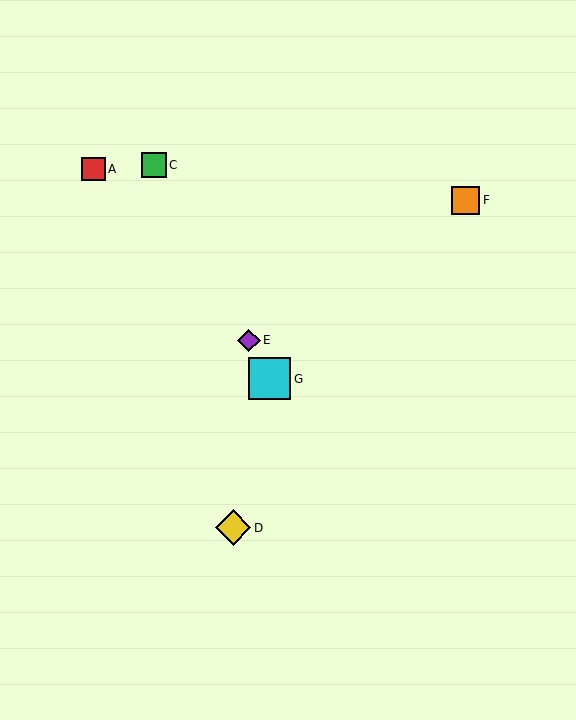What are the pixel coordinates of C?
Object C is at (154, 165).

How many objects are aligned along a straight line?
4 objects (B, C, E, G) are aligned along a straight line.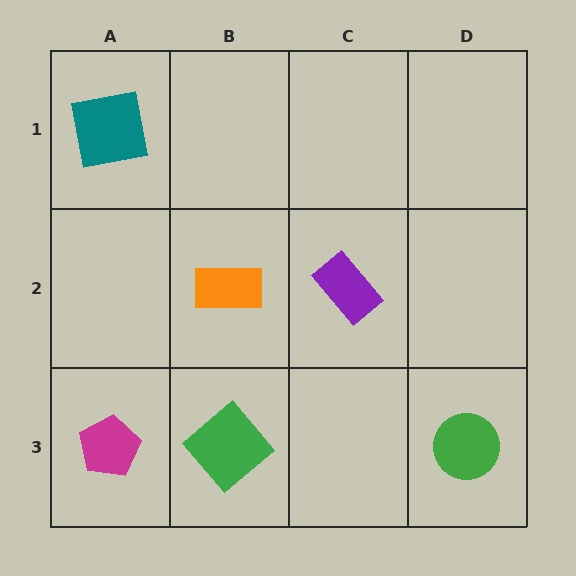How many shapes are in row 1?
1 shape.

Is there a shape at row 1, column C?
No, that cell is empty.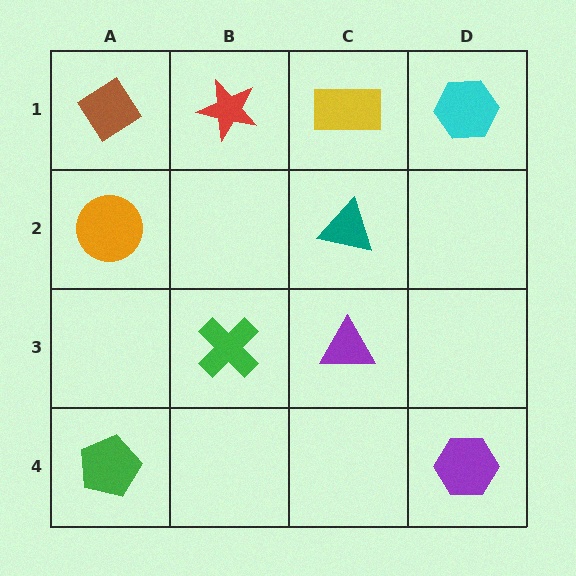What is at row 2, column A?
An orange circle.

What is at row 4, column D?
A purple hexagon.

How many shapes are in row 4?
2 shapes.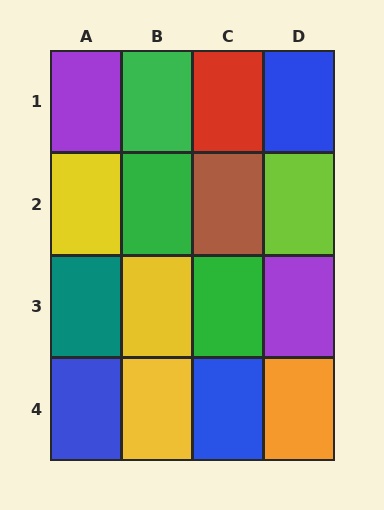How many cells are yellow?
3 cells are yellow.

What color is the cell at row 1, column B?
Green.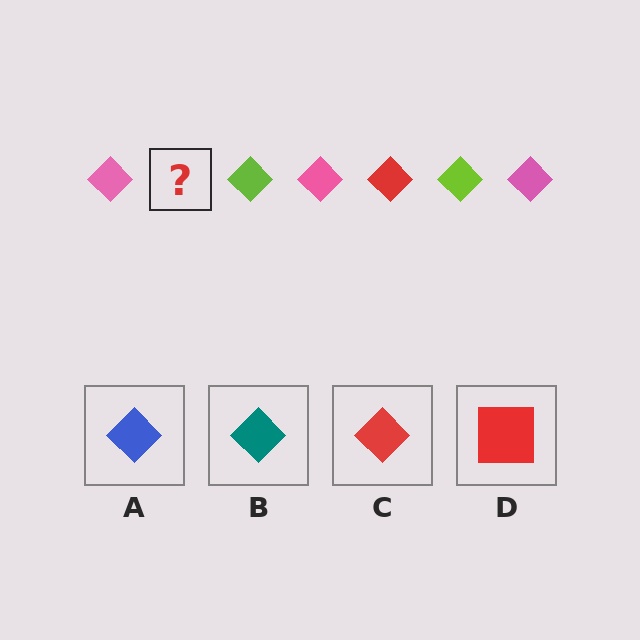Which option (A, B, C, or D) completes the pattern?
C.